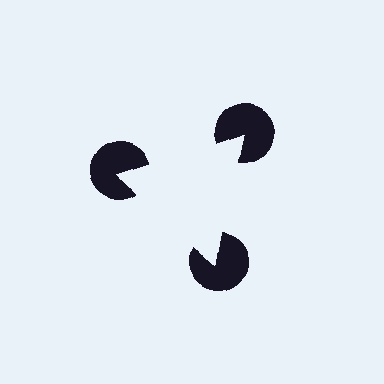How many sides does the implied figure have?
3 sides.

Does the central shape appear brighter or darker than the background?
It typically appears slightly brighter than the background, even though no actual brightness change is drawn.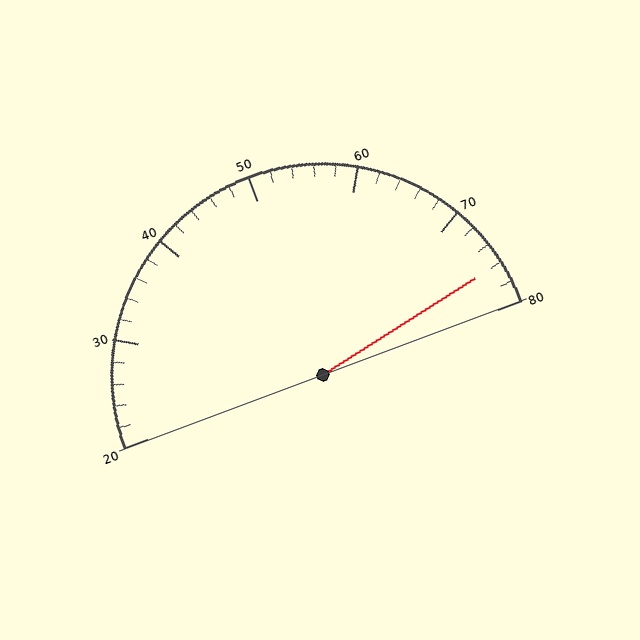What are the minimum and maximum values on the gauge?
The gauge ranges from 20 to 80.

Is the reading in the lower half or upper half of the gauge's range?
The reading is in the upper half of the range (20 to 80).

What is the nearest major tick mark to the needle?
The nearest major tick mark is 80.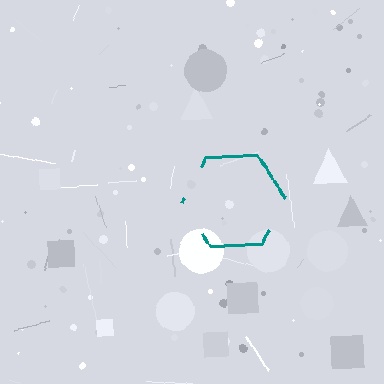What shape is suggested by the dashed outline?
The dashed outline suggests a hexagon.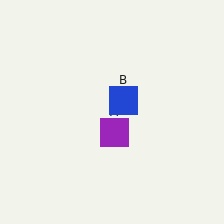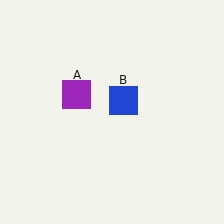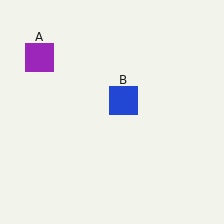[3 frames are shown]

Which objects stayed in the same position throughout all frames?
Blue square (object B) remained stationary.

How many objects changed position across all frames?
1 object changed position: purple square (object A).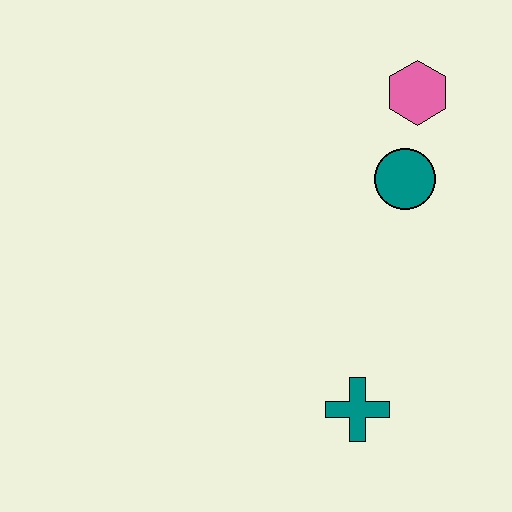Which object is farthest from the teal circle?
The teal cross is farthest from the teal circle.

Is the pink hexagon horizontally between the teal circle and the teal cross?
No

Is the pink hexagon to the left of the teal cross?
No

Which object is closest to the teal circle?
The pink hexagon is closest to the teal circle.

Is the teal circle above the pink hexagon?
No